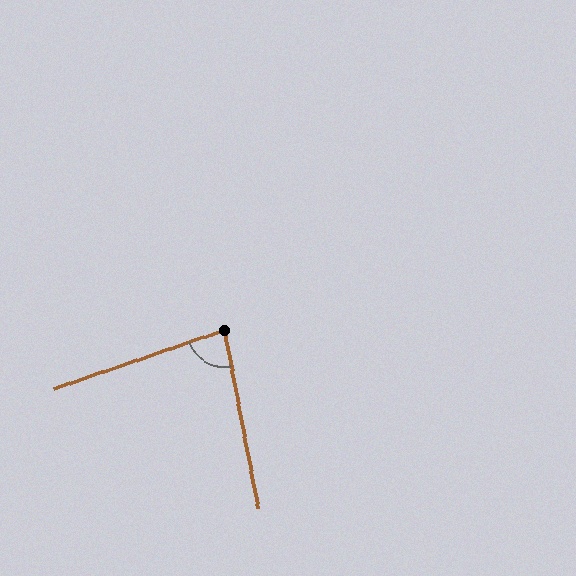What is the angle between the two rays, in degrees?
Approximately 81 degrees.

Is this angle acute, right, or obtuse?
It is acute.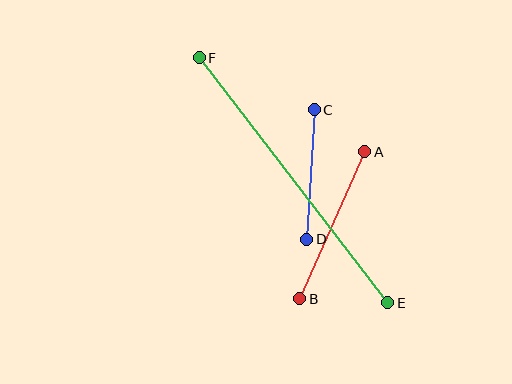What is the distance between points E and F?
The distance is approximately 309 pixels.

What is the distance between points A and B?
The distance is approximately 161 pixels.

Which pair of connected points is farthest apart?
Points E and F are farthest apart.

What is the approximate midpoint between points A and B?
The midpoint is at approximately (332, 225) pixels.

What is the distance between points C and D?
The distance is approximately 130 pixels.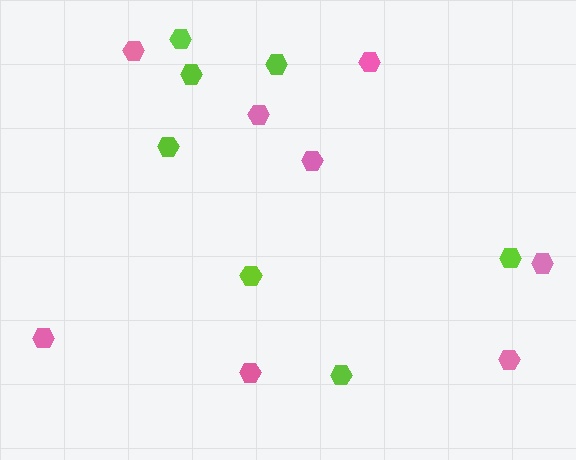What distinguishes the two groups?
There are 2 groups: one group of pink hexagons (8) and one group of lime hexagons (7).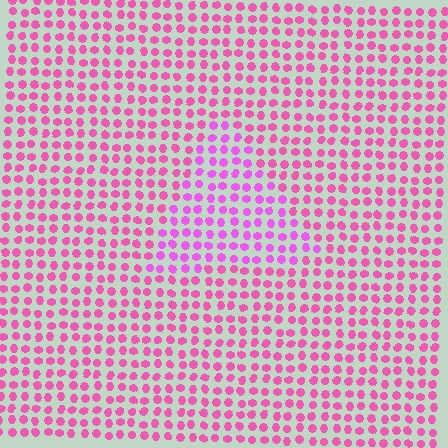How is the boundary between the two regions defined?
The boundary is defined purely by a slight shift in hue (about 25 degrees). Spacing, size, and orientation are identical on both sides.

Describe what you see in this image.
The image is filled with small pink elements in a uniform arrangement. A triangle-shaped region is visible where the elements are tinted to a slightly different hue, forming a subtle color boundary.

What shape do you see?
I see a triangle.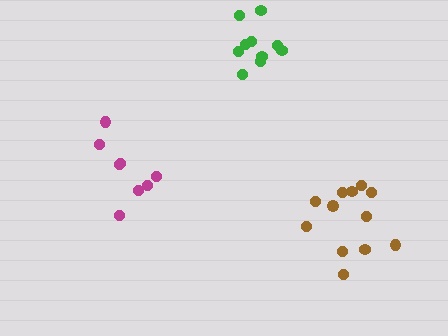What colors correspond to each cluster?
The clusters are colored: brown, magenta, green.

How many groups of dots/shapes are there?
There are 3 groups.